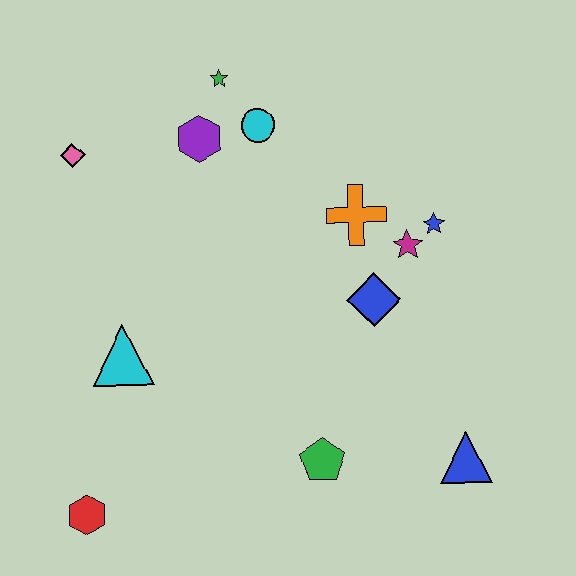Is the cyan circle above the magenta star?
Yes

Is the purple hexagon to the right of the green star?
No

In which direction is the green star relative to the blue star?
The green star is to the left of the blue star.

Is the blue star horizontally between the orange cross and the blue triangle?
Yes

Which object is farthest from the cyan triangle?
The blue triangle is farthest from the cyan triangle.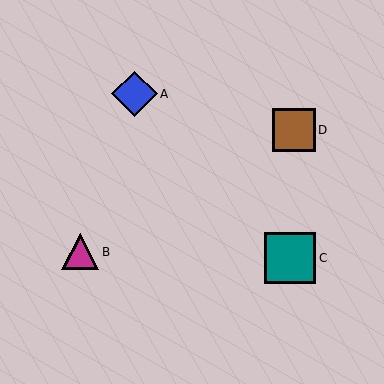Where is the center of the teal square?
The center of the teal square is at (290, 258).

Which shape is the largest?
The teal square (labeled C) is the largest.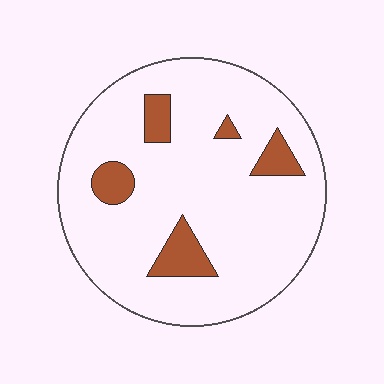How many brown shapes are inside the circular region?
5.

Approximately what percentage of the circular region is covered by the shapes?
Approximately 10%.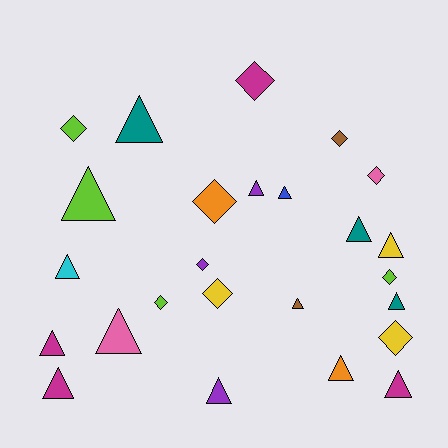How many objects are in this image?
There are 25 objects.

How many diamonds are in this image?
There are 10 diamonds.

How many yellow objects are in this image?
There are 3 yellow objects.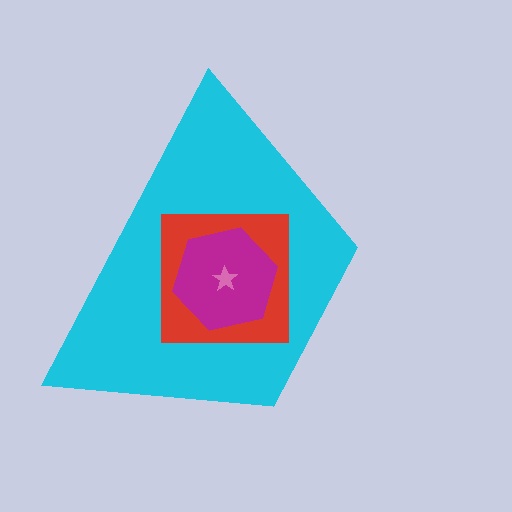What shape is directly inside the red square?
The magenta hexagon.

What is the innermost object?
The pink star.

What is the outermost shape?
The cyan trapezoid.